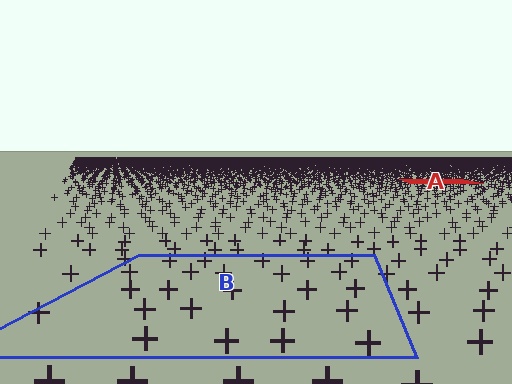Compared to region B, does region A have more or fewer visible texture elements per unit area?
Region A has more texture elements per unit area — they are packed more densely because it is farther away.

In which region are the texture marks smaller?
The texture marks are smaller in region A, because it is farther away.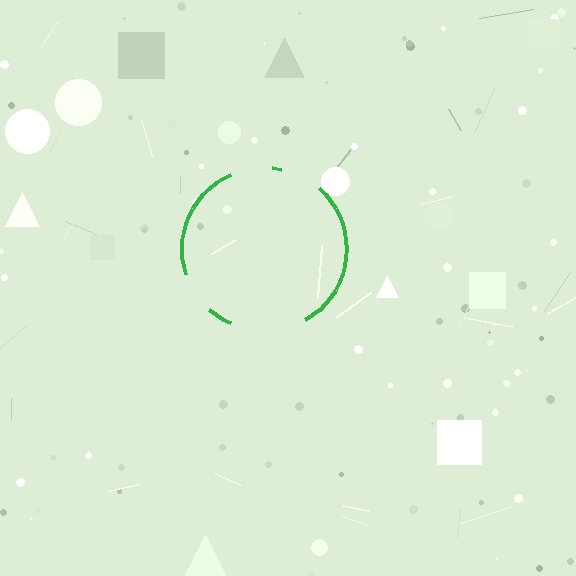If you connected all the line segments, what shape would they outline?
They would outline a circle.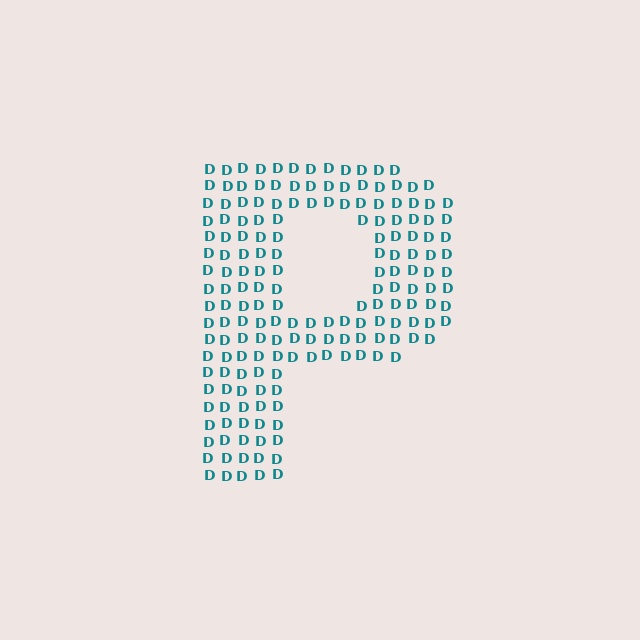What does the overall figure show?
The overall figure shows the letter P.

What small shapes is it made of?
It is made of small letter D's.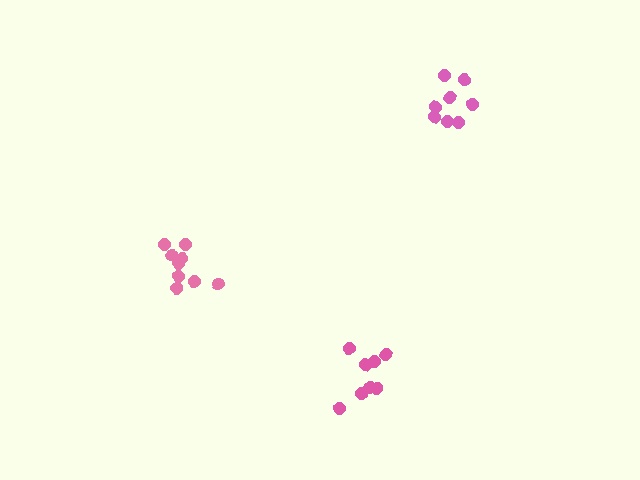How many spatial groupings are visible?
There are 3 spatial groupings.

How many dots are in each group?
Group 1: 9 dots, Group 2: 8 dots, Group 3: 8 dots (25 total).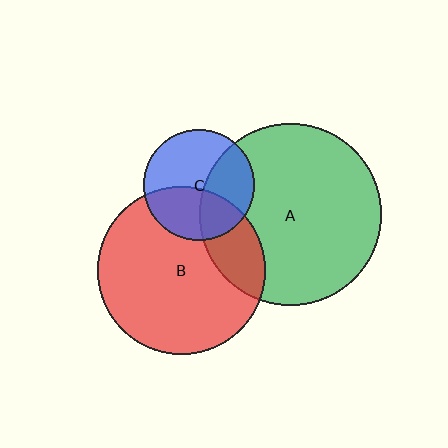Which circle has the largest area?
Circle A (green).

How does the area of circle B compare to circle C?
Approximately 2.3 times.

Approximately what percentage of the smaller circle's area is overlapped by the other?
Approximately 20%.